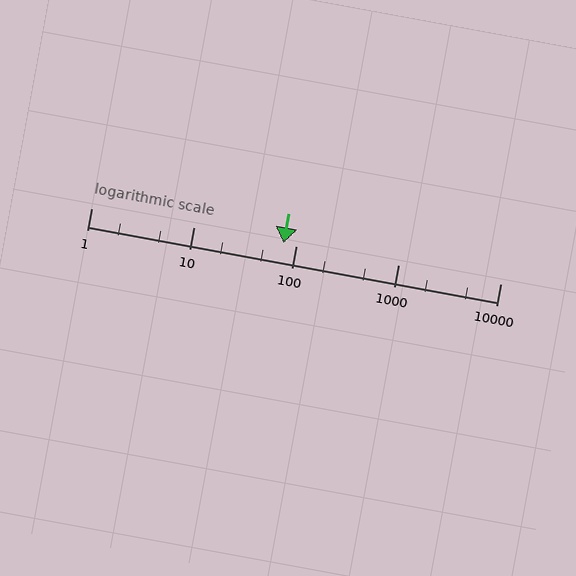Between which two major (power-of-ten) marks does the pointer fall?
The pointer is between 10 and 100.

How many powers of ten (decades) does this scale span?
The scale spans 4 decades, from 1 to 10000.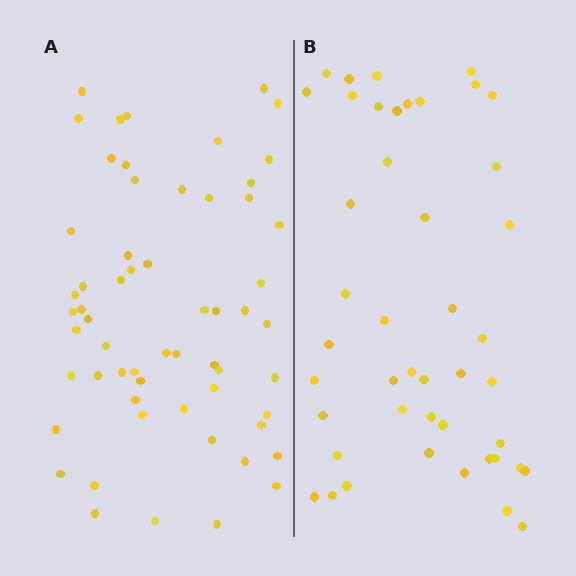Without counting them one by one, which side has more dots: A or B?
Region A (the left region) has more dots.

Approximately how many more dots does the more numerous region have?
Region A has approximately 15 more dots than region B.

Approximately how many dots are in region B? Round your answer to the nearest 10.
About 40 dots. (The exact count is 45, which rounds to 40.)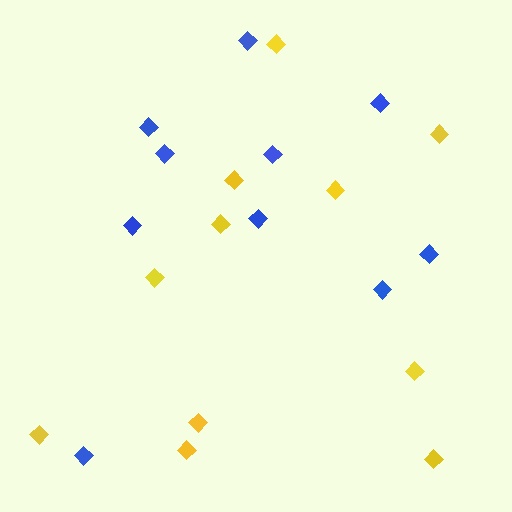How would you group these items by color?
There are 2 groups: one group of blue diamonds (10) and one group of yellow diamonds (11).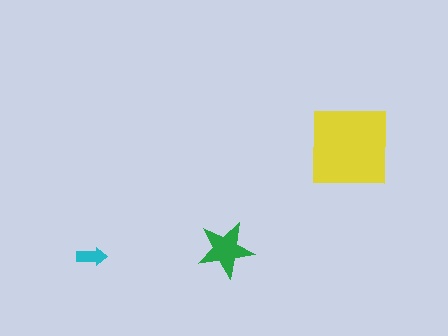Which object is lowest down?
The cyan arrow is bottommost.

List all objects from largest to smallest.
The yellow square, the green star, the cyan arrow.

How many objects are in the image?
There are 3 objects in the image.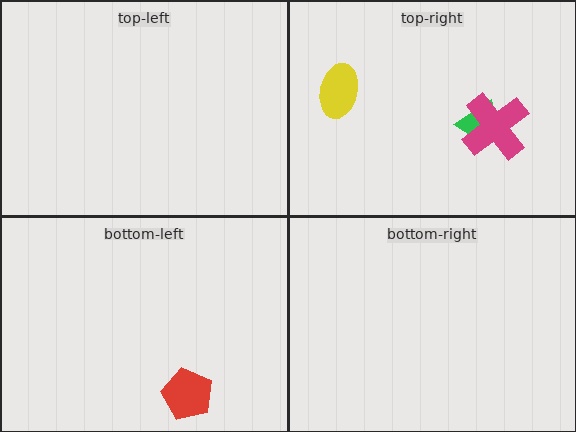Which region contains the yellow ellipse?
The top-right region.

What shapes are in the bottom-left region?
The red pentagon.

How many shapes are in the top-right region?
3.